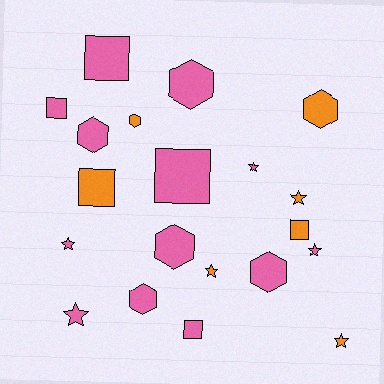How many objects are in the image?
There are 20 objects.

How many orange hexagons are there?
There are 2 orange hexagons.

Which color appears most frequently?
Pink, with 13 objects.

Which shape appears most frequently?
Star, with 7 objects.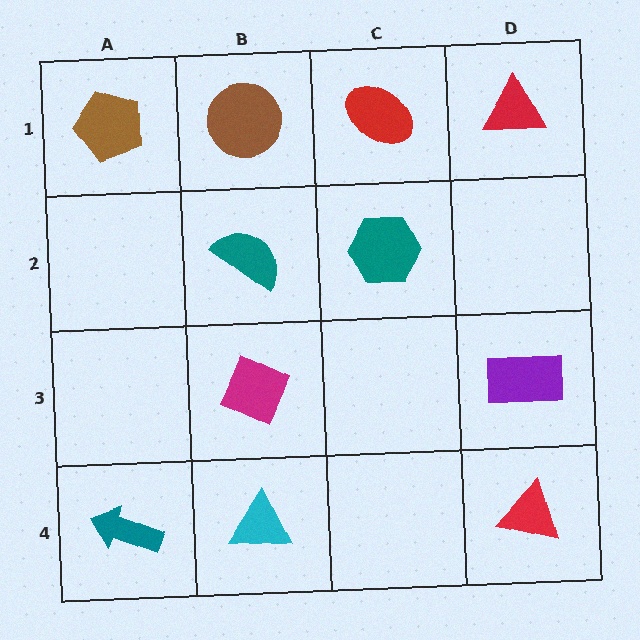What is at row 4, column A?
A teal arrow.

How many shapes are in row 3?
2 shapes.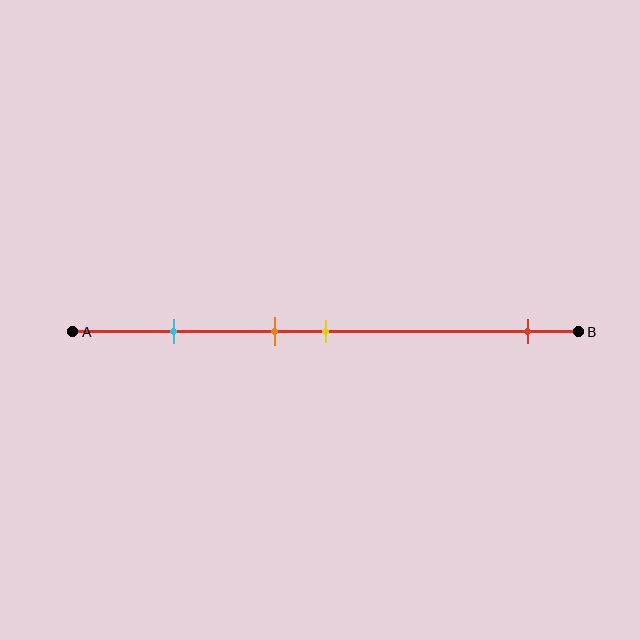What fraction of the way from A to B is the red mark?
The red mark is approximately 90% (0.9) of the way from A to B.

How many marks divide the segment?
There are 4 marks dividing the segment.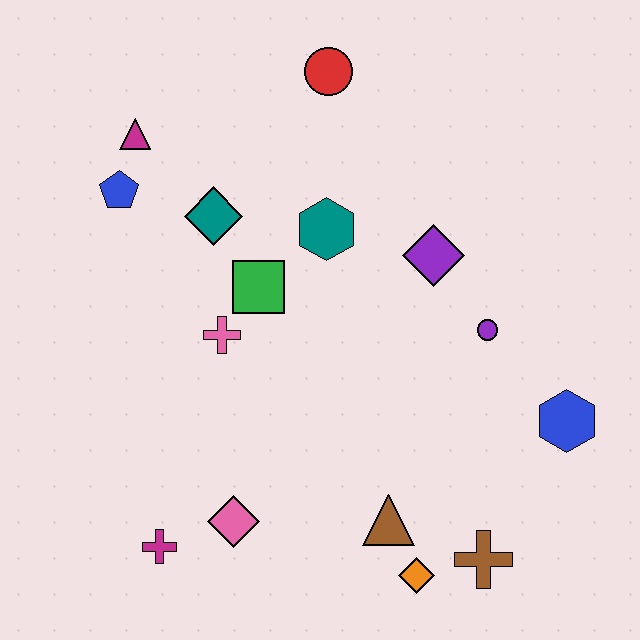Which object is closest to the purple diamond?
The purple circle is closest to the purple diamond.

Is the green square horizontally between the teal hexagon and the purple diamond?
No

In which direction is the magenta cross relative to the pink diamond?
The magenta cross is to the left of the pink diamond.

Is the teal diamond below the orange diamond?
No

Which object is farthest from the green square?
The brown cross is farthest from the green square.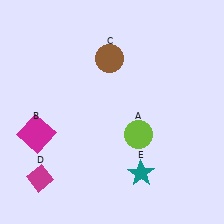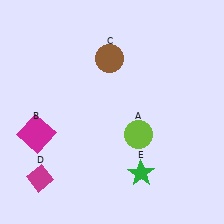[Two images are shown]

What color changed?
The star (E) changed from teal in Image 1 to green in Image 2.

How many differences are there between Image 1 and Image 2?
There is 1 difference between the two images.